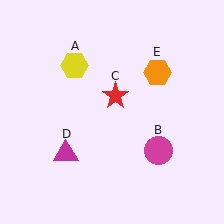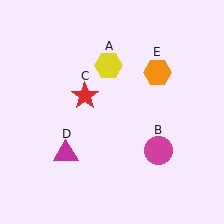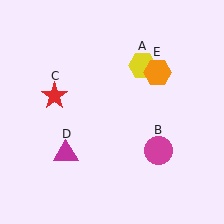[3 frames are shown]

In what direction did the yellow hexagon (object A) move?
The yellow hexagon (object A) moved right.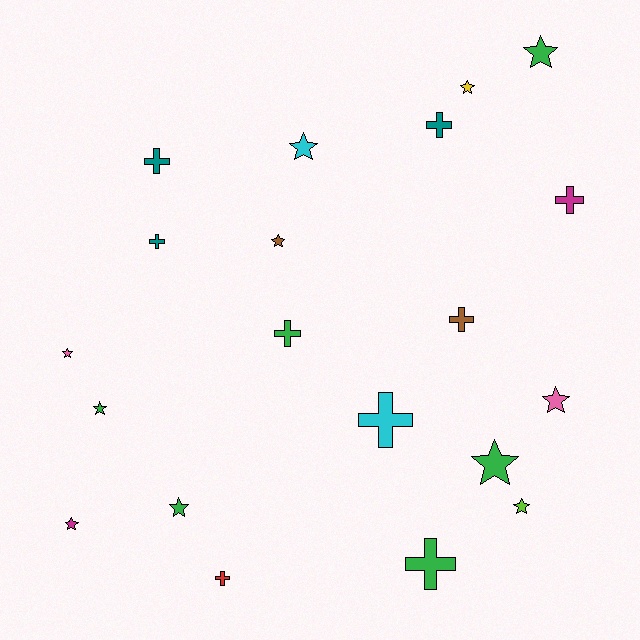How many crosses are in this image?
There are 9 crosses.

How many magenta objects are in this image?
There are 2 magenta objects.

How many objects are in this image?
There are 20 objects.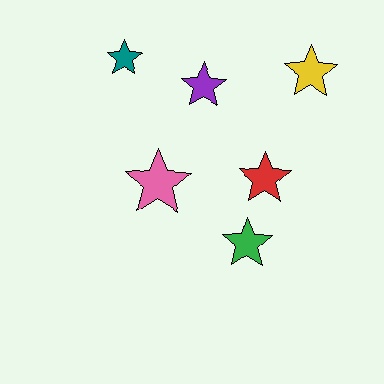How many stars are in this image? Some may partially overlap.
There are 6 stars.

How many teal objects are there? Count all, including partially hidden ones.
There is 1 teal object.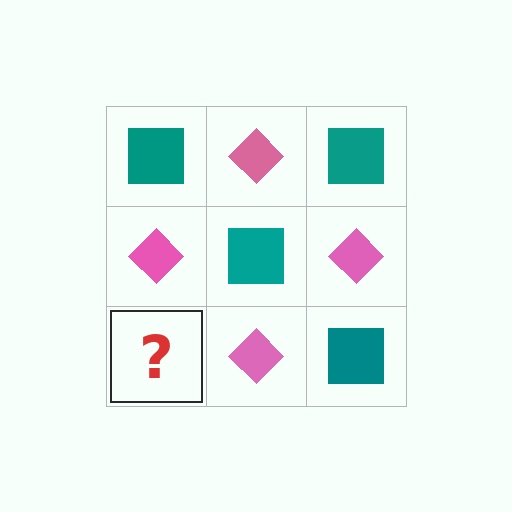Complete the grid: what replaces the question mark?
The question mark should be replaced with a teal square.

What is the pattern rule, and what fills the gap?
The rule is that it alternates teal square and pink diamond in a checkerboard pattern. The gap should be filled with a teal square.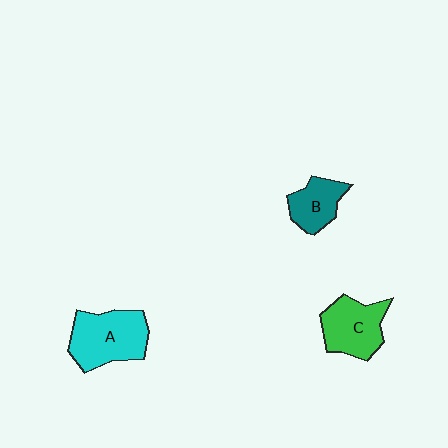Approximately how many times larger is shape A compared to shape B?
Approximately 1.7 times.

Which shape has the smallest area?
Shape B (teal).